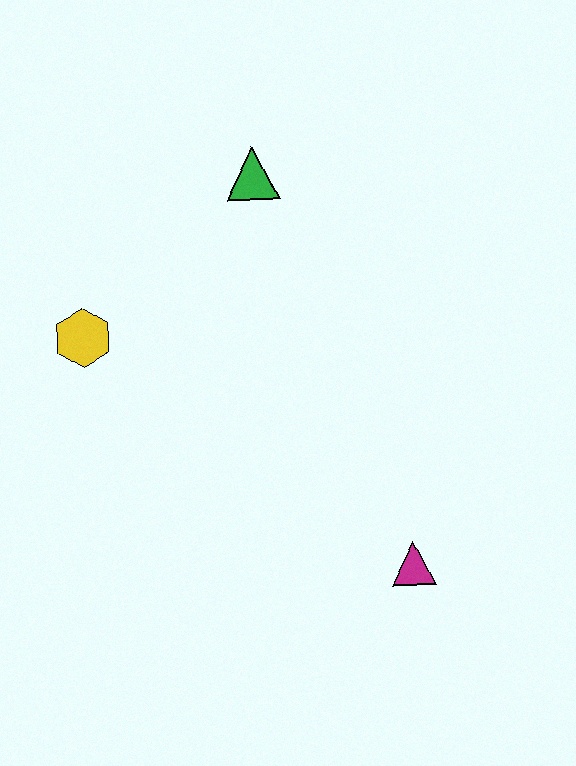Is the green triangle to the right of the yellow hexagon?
Yes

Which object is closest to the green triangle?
The yellow hexagon is closest to the green triangle.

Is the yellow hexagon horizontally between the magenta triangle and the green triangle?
No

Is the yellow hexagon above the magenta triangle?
Yes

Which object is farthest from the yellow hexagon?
The magenta triangle is farthest from the yellow hexagon.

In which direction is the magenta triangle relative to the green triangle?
The magenta triangle is below the green triangle.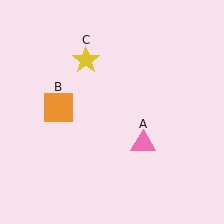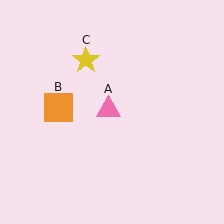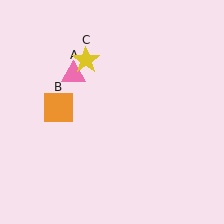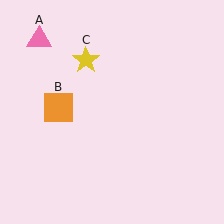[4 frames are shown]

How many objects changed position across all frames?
1 object changed position: pink triangle (object A).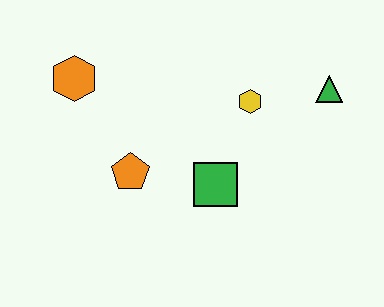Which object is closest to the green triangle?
The yellow hexagon is closest to the green triangle.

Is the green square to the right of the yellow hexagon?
No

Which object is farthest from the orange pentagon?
The green triangle is farthest from the orange pentagon.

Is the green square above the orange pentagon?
No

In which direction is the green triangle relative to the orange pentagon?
The green triangle is to the right of the orange pentagon.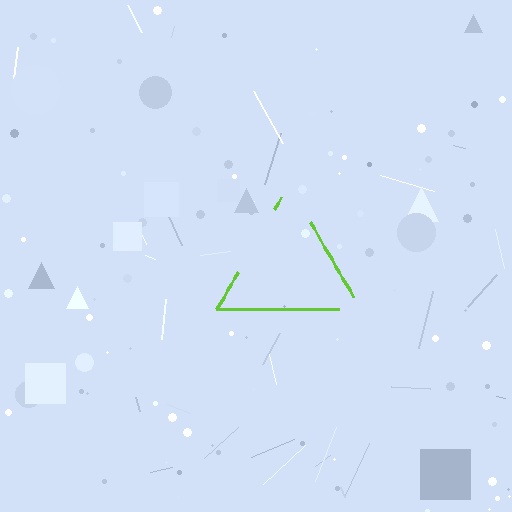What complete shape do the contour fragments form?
The contour fragments form a triangle.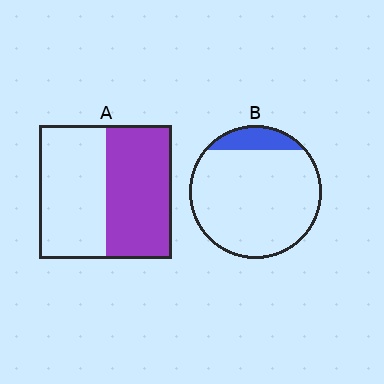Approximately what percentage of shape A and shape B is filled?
A is approximately 50% and B is approximately 15%.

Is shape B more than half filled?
No.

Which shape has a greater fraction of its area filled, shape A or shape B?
Shape A.